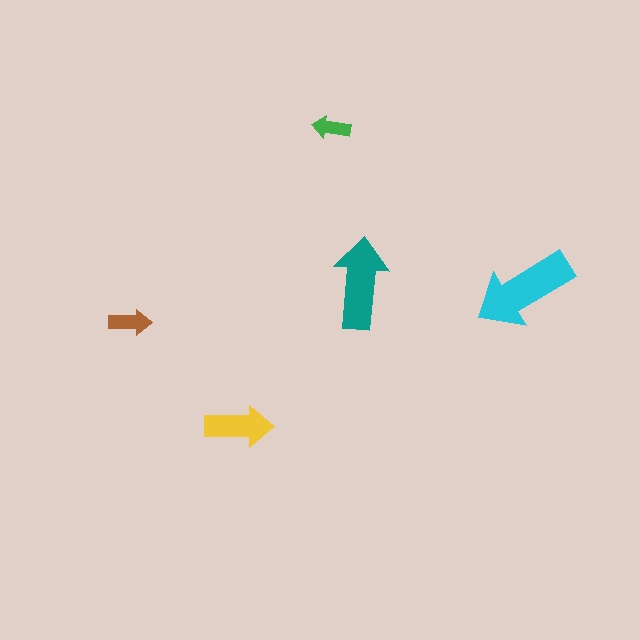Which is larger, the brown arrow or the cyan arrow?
The cyan one.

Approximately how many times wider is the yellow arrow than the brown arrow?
About 1.5 times wider.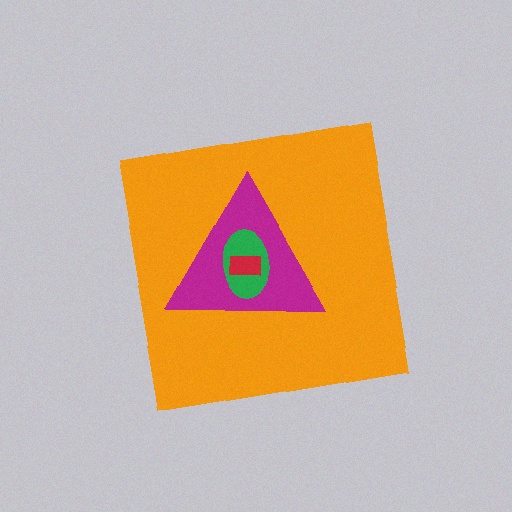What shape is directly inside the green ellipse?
The red rectangle.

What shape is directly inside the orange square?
The magenta triangle.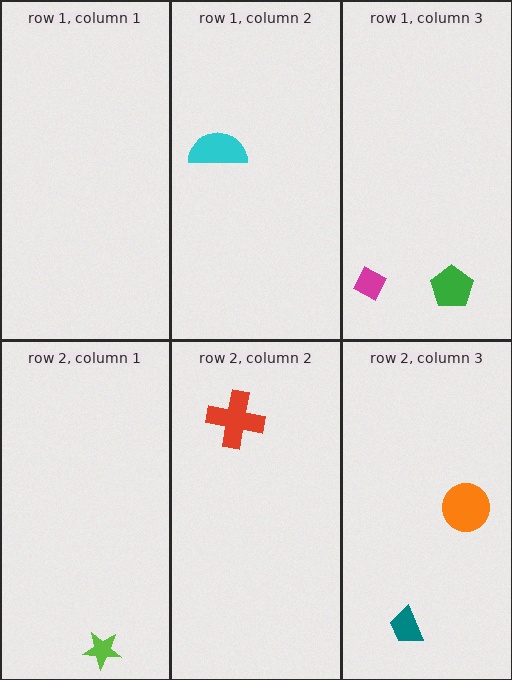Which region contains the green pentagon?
The row 1, column 3 region.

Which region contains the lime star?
The row 2, column 1 region.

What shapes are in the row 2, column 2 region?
The red cross.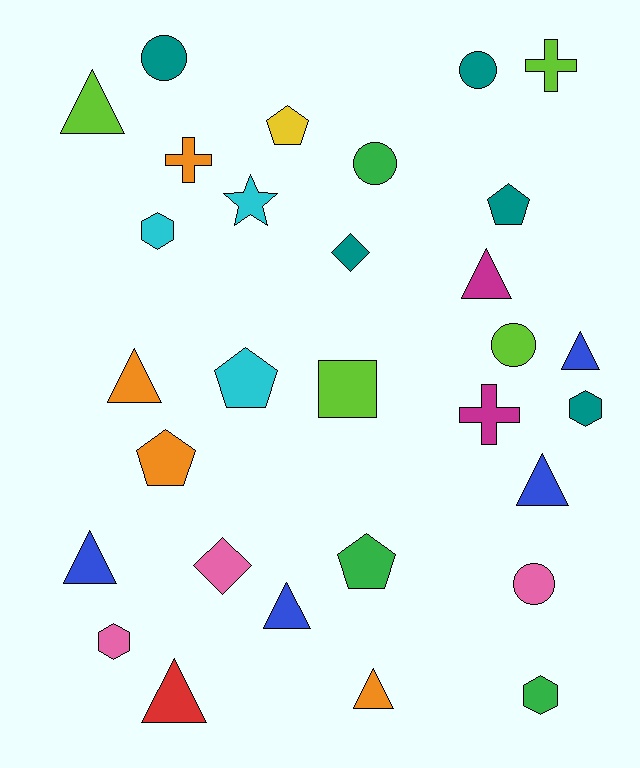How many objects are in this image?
There are 30 objects.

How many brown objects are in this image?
There are no brown objects.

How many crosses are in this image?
There are 3 crosses.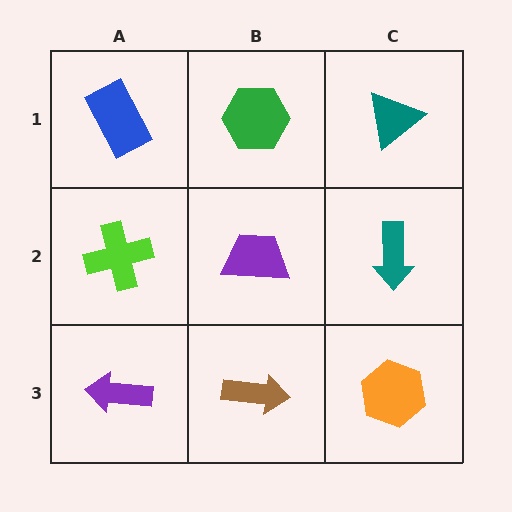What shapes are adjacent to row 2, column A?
A blue rectangle (row 1, column A), a purple arrow (row 3, column A), a purple trapezoid (row 2, column B).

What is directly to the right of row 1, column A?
A green hexagon.